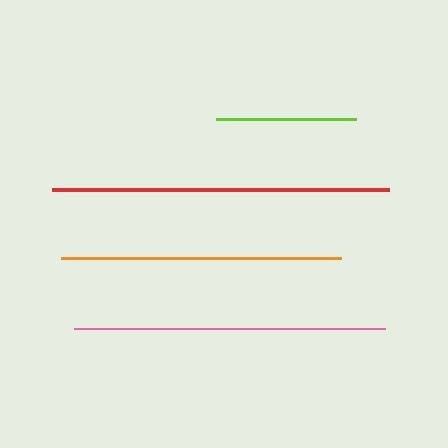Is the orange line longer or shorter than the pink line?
The pink line is longer than the orange line.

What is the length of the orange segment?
The orange segment is approximately 280 pixels long.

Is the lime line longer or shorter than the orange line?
The orange line is longer than the lime line.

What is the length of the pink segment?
The pink segment is approximately 311 pixels long.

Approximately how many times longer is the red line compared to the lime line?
The red line is approximately 2.4 times the length of the lime line.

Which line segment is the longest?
The red line is the longest at approximately 337 pixels.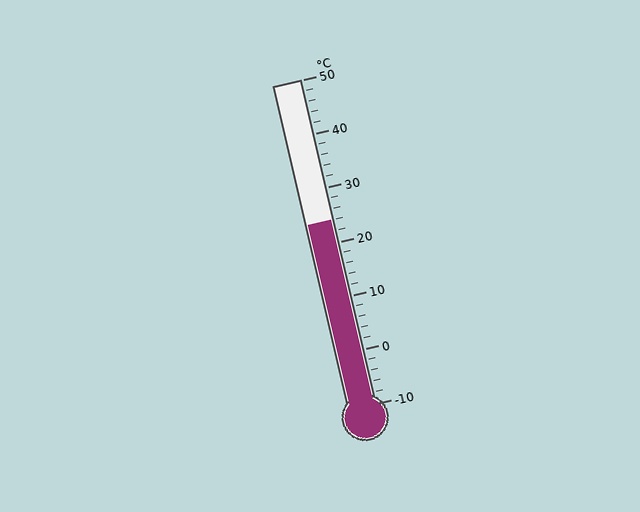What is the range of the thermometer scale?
The thermometer scale ranges from -10°C to 50°C.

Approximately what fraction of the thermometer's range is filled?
The thermometer is filled to approximately 55% of its range.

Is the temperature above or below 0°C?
The temperature is above 0°C.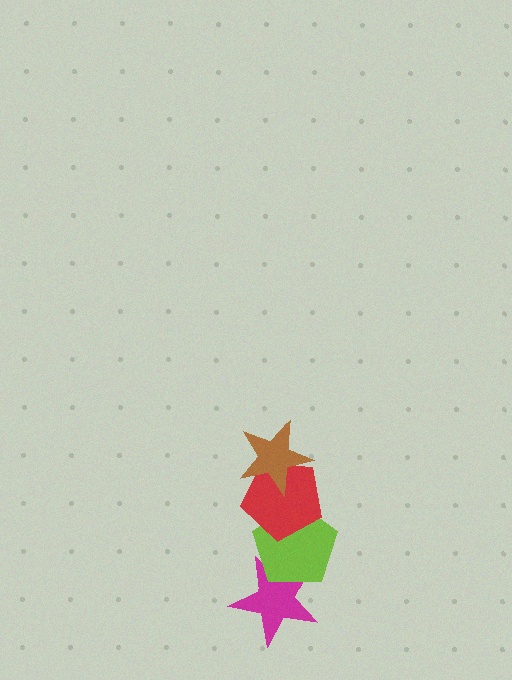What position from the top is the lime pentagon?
The lime pentagon is 3rd from the top.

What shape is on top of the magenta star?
The lime pentagon is on top of the magenta star.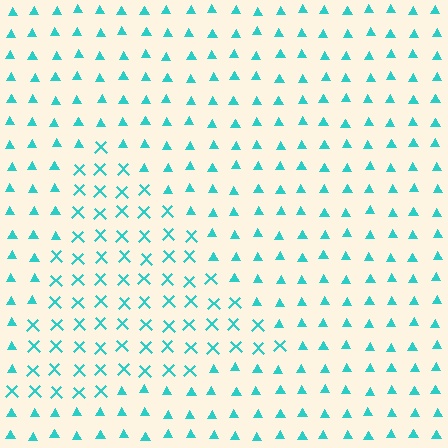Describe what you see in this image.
The image is filled with small cyan elements arranged in a uniform grid. A triangle-shaped region contains X marks, while the surrounding area contains triangles. The boundary is defined purely by the change in element shape.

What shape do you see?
I see a triangle.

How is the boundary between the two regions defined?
The boundary is defined by a change in element shape: X marks inside vs. triangles outside. All elements share the same color and spacing.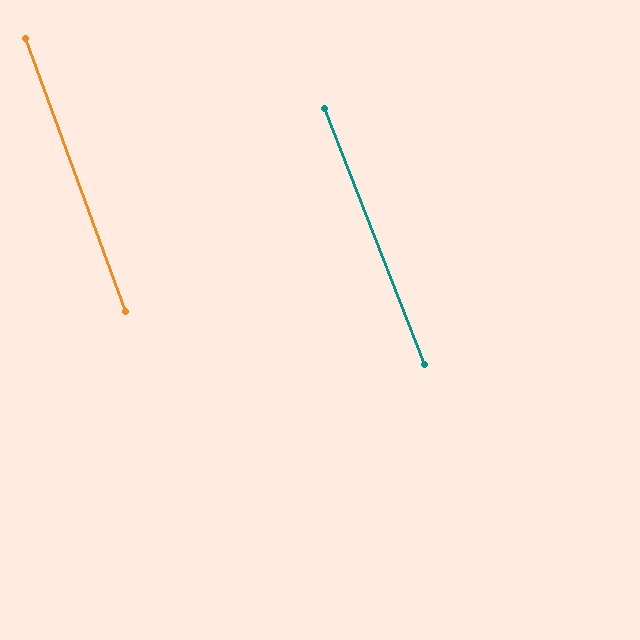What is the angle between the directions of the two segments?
Approximately 1 degree.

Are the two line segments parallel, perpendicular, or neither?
Parallel — their directions differ by only 1.5°.